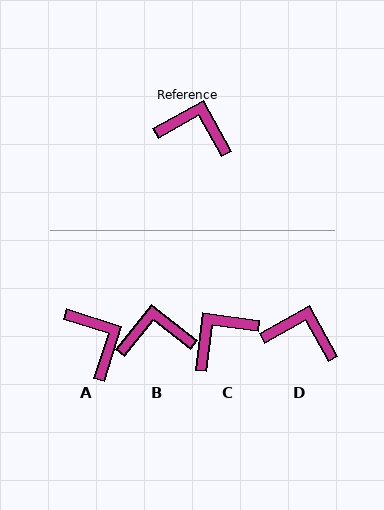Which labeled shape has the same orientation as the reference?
D.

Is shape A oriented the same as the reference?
No, it is off by about 47 degrees.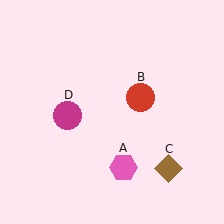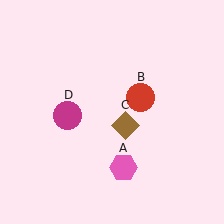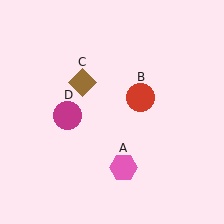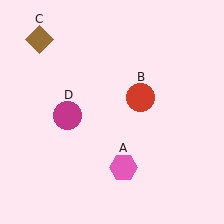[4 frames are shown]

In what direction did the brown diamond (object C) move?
The brown diamond (object C) moved up and to the left.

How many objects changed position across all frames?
1 object changed position: brown diamond (object C).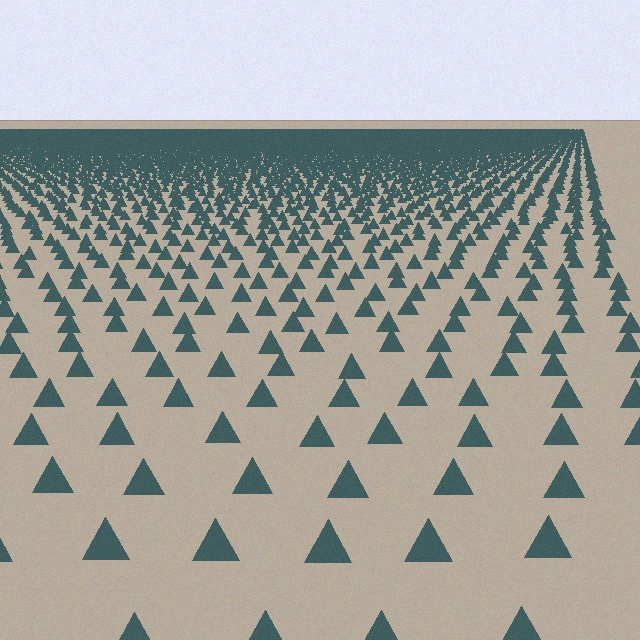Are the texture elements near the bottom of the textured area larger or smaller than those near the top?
Larger. Near the bottom, elements are closer to the viewer and appear at a bigger on-screen size.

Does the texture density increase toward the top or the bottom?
Density increases toward the top.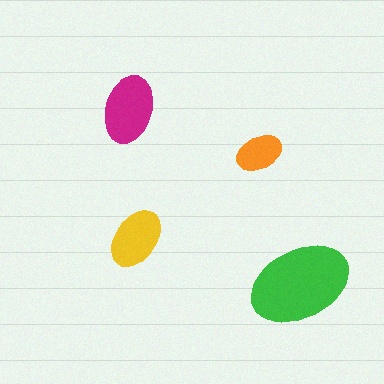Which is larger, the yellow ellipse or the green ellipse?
The green one.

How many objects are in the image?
There are 4 objects in the image.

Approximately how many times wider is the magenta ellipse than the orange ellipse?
About 1.5 times wider.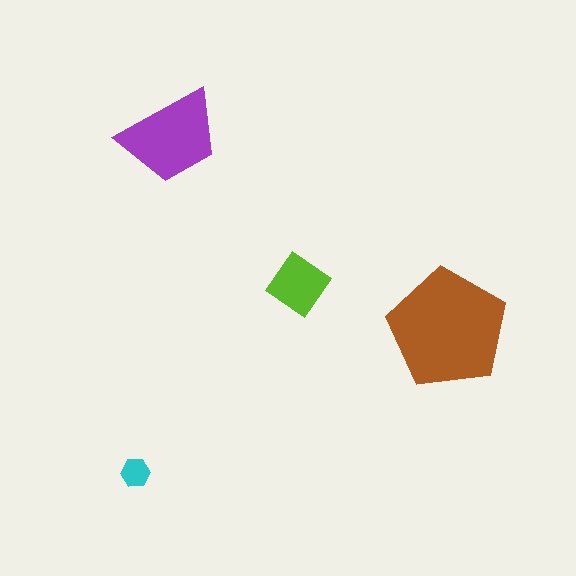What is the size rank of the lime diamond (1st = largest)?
3rd.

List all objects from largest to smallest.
The brown pentagon, the purple trapezoid, the lime diamond, the cyan hexagon.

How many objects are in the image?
There are 4 objects in the image.